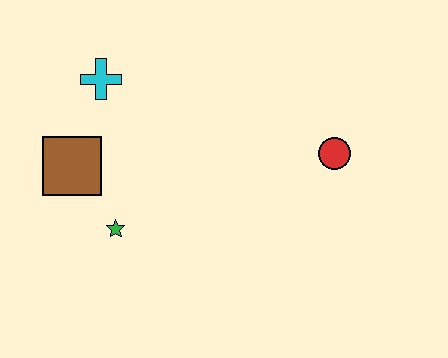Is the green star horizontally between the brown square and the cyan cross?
No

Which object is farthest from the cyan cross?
The red circle is farthest from the cyan cross.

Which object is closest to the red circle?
The green star is closest to the red circle.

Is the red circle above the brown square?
Yes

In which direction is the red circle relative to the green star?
The red circle is to the right of the green star.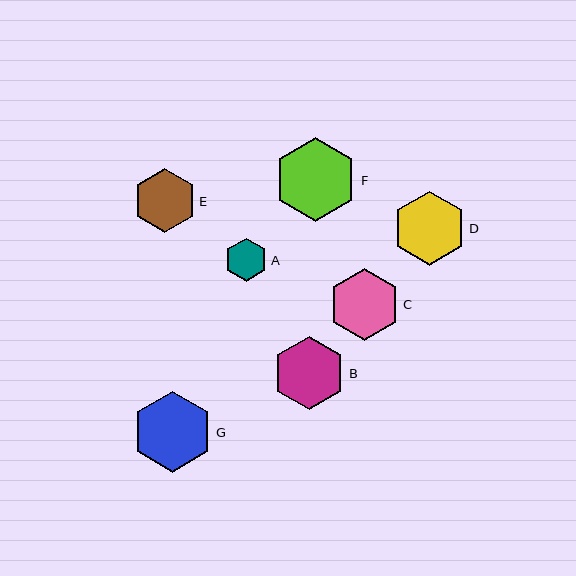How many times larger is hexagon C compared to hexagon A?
Hexagon C is approximately 1.7 times the size of hexagon A.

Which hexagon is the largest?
Hexagon F is the largest with a size of approximately 84 pixels.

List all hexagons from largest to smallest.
From largest to smallest: F, G, D, B, C, E, A.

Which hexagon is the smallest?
Hexagon A is the smallest with a size of approximately 43 pixels.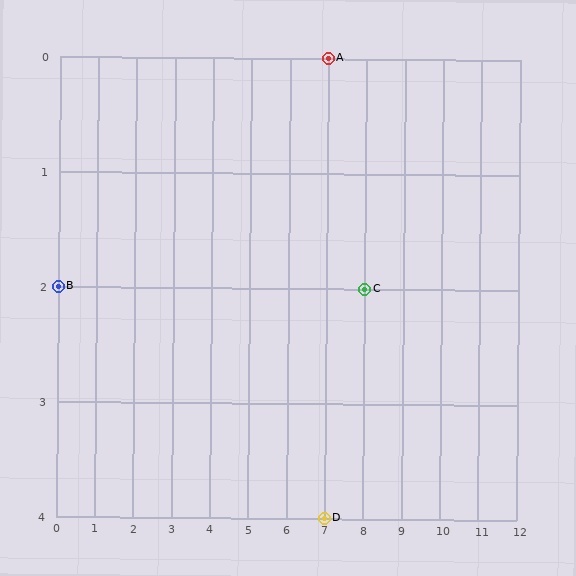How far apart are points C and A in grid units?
Points C and A are 1 column and 2 rows apart (about 2.2 grid units diagonally).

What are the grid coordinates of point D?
Point D is at grid coordinates (7, 4).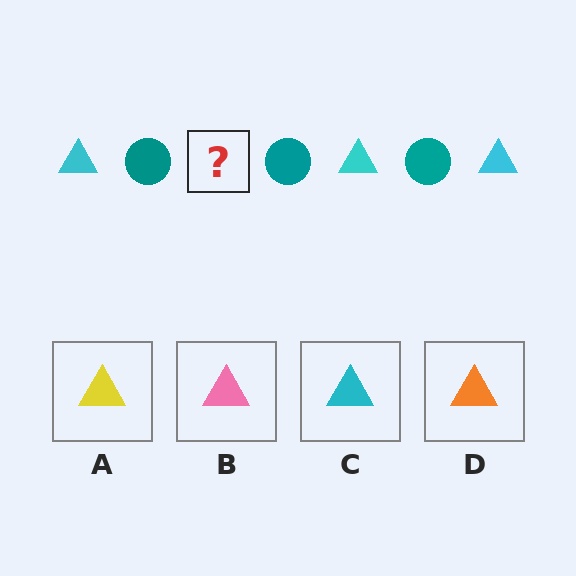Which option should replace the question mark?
Option C.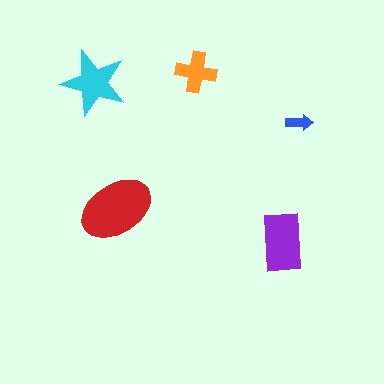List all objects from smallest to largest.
The blue arrow, the orange cross, the cyan star, the purple rectangle, the red ellipse.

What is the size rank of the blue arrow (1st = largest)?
5th.